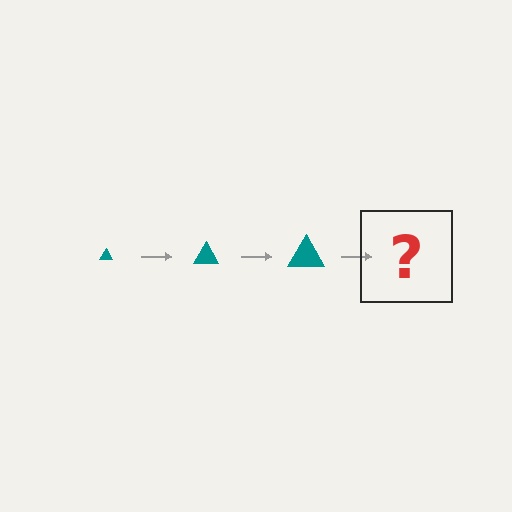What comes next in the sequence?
The next element should be a teal triangle, larger than the previous one.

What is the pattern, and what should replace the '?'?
The pattern is that the triangle gets progressively larger each step. The '?' should be a teal triangle, larger than the previous one.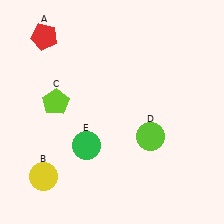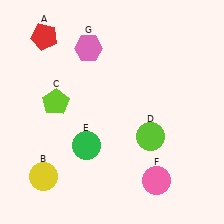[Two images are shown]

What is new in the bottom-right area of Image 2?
A pink circle (F) was added in the bottom-right area of Image 2.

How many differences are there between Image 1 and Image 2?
There are 2 differences between the two images.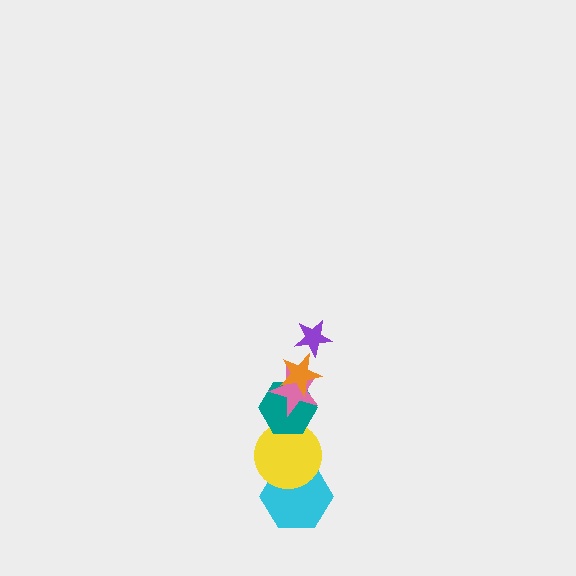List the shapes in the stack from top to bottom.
From top to bottom: the purple star, the orange star, the pink star, the teal hexagon, the yellow circle, the cyan hexagon.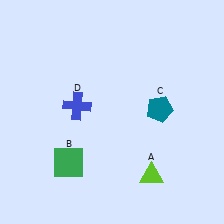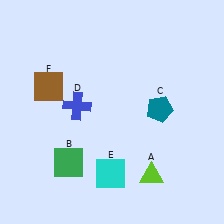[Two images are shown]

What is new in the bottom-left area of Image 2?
A cyan square (E) was added in the bottom-left area of Image 2.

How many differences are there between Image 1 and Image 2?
There are 2 differences between the two images.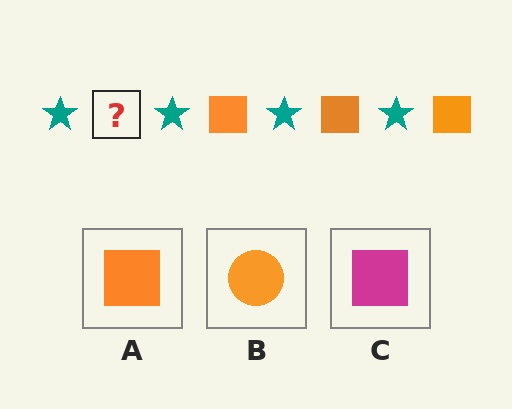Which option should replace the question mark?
Option A.